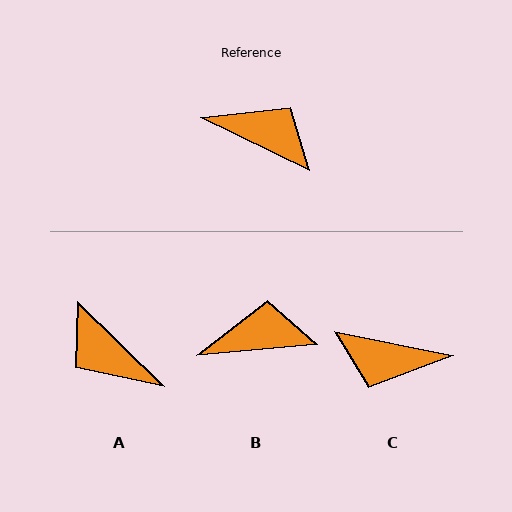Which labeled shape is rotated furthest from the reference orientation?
C, about 165 degrees away.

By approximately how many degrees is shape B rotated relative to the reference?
Approximately 32 degrees counter-clockwise.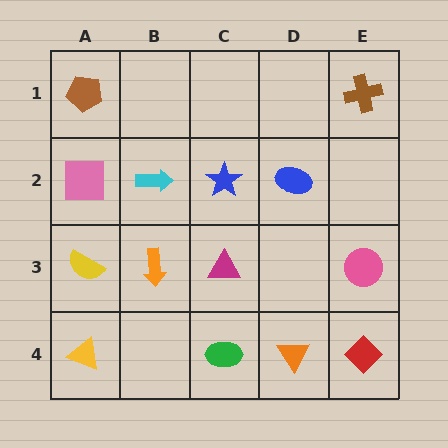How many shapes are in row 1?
2 shapes.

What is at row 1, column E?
A brown cross.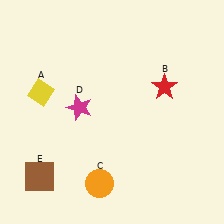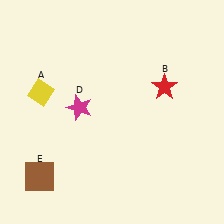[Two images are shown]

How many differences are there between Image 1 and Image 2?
There is 1 difference between the two images.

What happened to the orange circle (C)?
The orange circle (C) was removed in Image 2. It was in the bottom-left area of Image 1.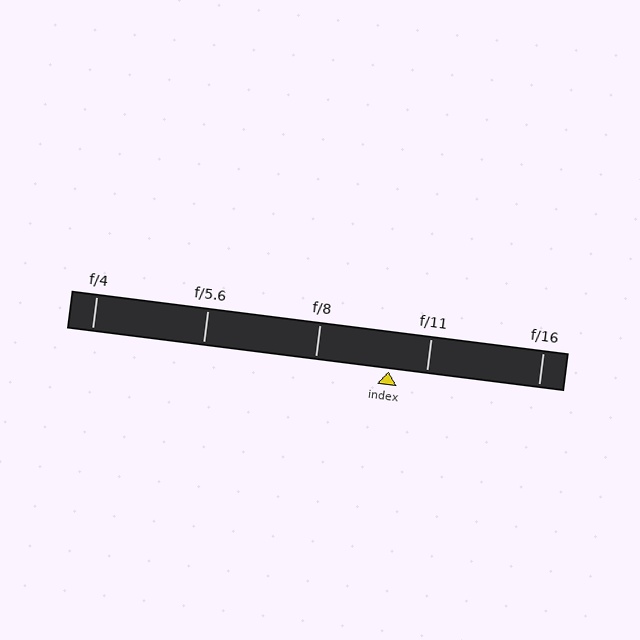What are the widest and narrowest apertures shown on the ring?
The widest aperture shown is f/4 and the narrowest is f/16.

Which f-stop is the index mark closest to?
The index mark is closest to f/11.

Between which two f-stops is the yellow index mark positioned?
The index mark is between f/8 and f/11.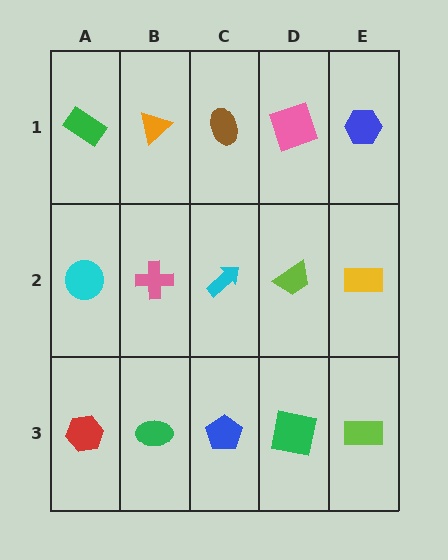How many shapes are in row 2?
5 shapes.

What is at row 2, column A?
A cyan circle.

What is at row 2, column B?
A pink cross.